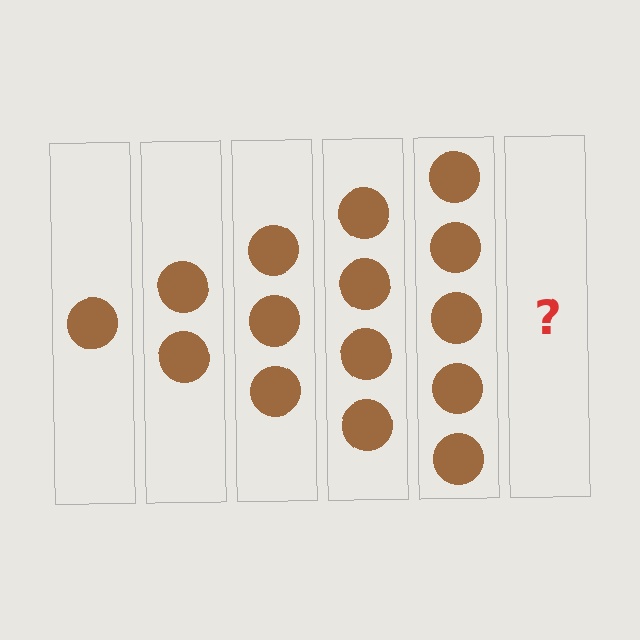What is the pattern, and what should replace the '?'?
The pattern is that each step adds one more circle. The '?' should be 6 circles.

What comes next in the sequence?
The next element should be 6 circles.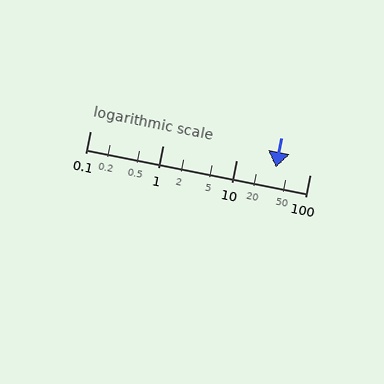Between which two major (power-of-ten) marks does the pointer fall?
The pointer is between 10 and 100.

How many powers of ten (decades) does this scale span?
The scale spans 3 decades, from 0.1 to 100.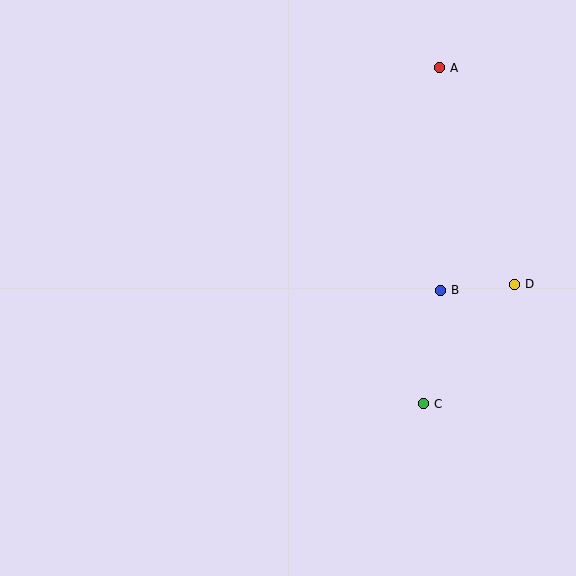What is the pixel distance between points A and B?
The distance between A and B is 222 pixels.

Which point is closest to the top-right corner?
Point A is closest to the top-right corner.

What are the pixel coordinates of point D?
Point D is at (515, 284).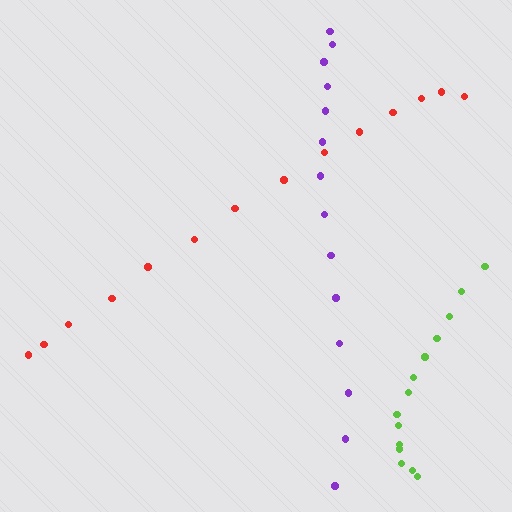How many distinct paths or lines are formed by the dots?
There are 3 distinct paths.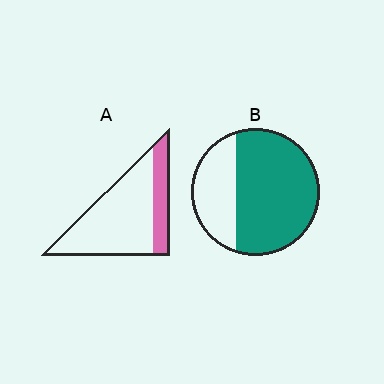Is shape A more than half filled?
No.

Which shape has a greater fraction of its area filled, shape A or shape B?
Shape B.